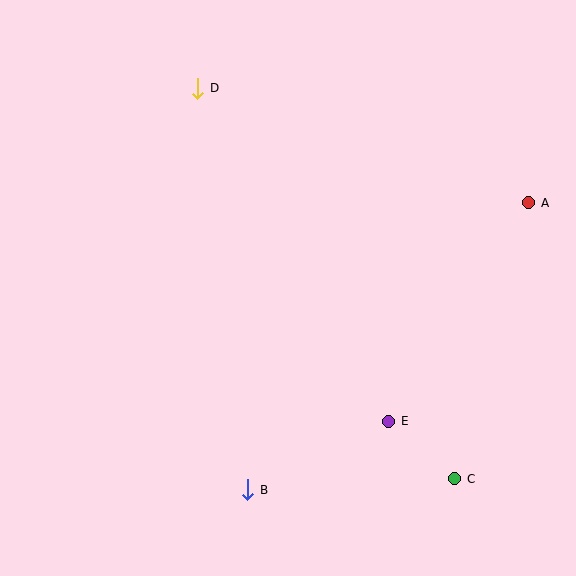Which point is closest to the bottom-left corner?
Point B is closest to the bottom-left corner.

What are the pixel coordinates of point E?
Point E is at (389, 421).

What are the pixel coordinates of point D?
Point D is at (198, 88).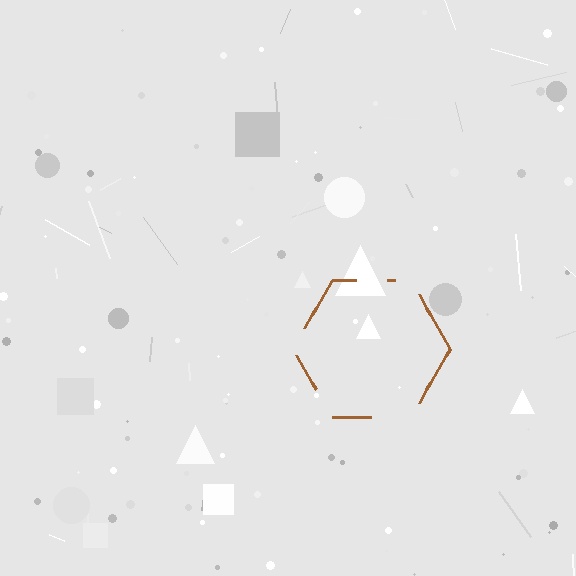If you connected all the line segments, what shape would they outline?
They would outline a hexagon.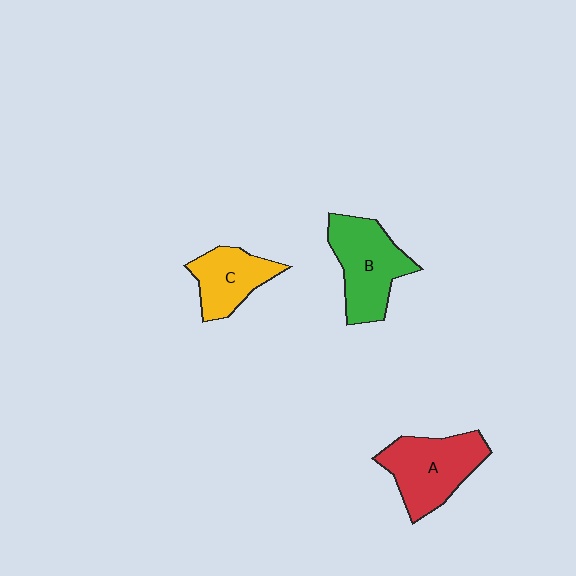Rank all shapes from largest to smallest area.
From largest to smallest: A (red), B (green), C (yellow).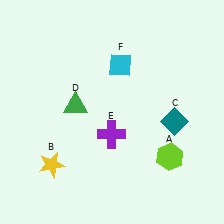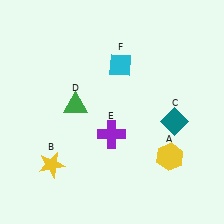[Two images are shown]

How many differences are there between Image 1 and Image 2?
There is 1 difference between the two images.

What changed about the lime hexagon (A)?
In Image 1, A is lime. In Image 2, it changed to yellow.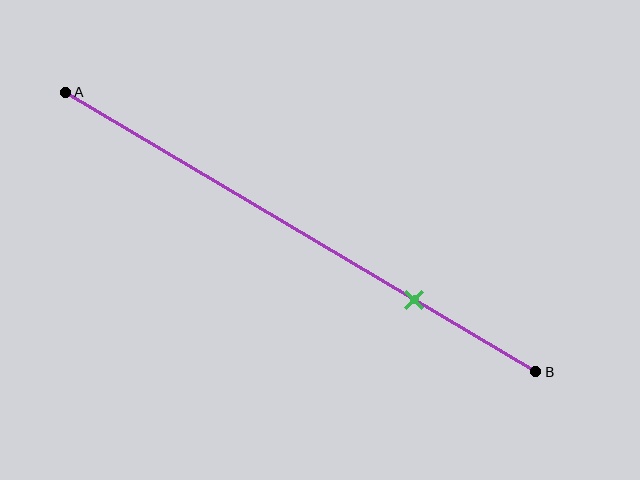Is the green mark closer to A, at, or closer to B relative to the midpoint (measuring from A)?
The green mark is closer to point B than the midpoint of segment AB.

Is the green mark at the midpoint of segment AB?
No, the mark is at about 75% from A, not at the 50% midpoint.